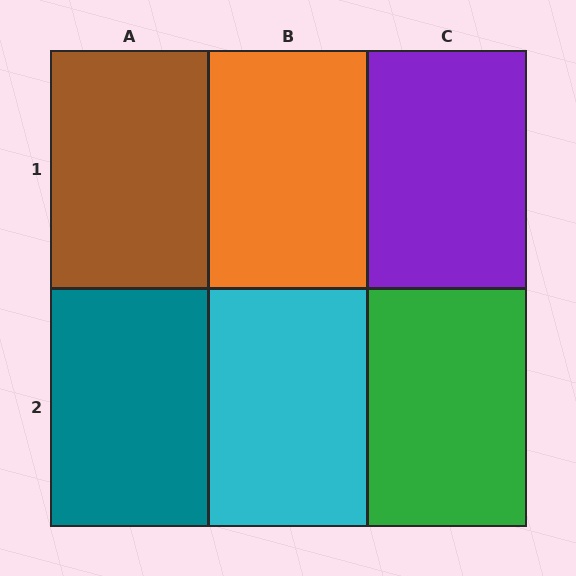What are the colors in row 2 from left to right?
Teal, cyan, green.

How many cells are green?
1 cell is green.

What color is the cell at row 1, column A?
Brown.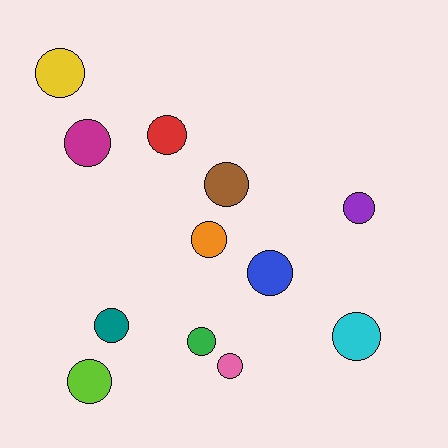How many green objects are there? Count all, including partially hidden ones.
There is 1 green object.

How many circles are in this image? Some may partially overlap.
There are 12 circles.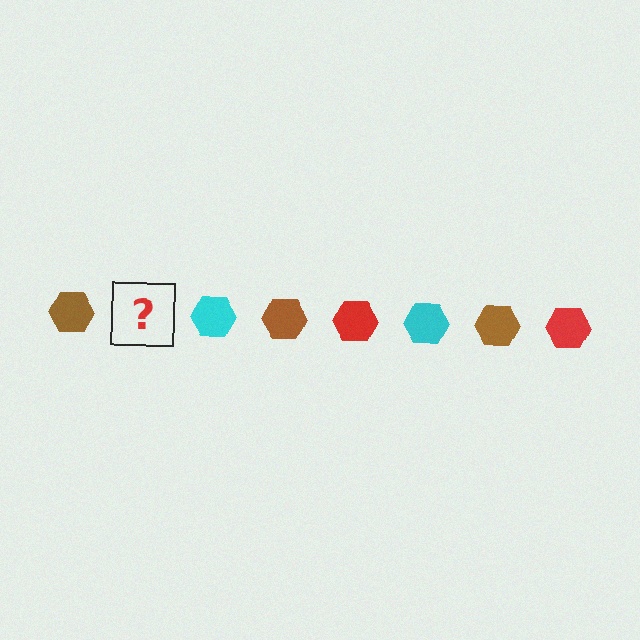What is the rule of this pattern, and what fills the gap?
The rule is that the pattern cycles through brown, red, cyan hexagons. The gap should be filled with a red hexagon.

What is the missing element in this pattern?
The missing element is a red hexagon.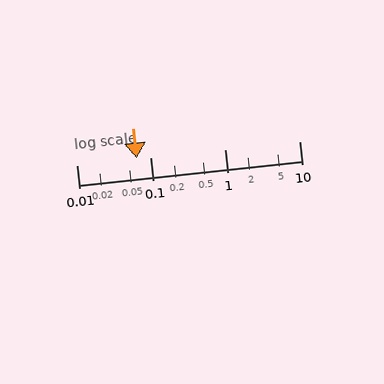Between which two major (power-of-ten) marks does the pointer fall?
The pointer is between 0.01 and 0.1.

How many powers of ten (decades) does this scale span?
The scale spans 3 decades, from 0.01 to 10.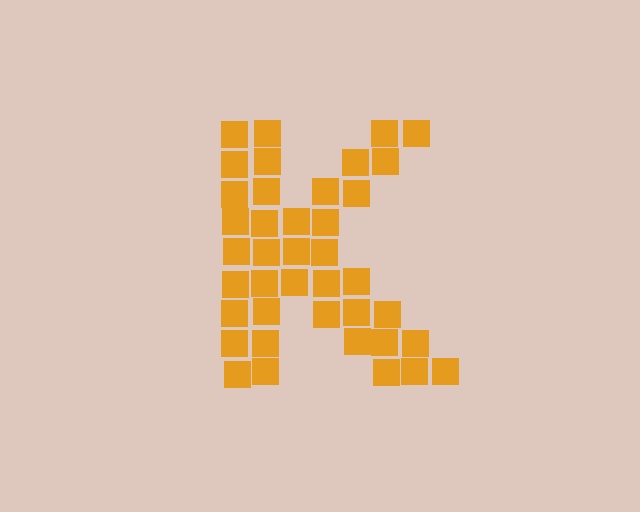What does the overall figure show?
The overall figure shows the letter K.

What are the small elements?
The small elements are squares.